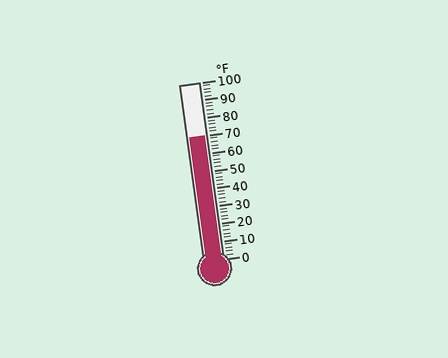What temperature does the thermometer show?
The thermometer shows approximately 70°F.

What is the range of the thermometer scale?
The thermometer scale ranges from 0°F to 100°F.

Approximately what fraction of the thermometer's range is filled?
The thermometer is filled to approximately 70% of its range.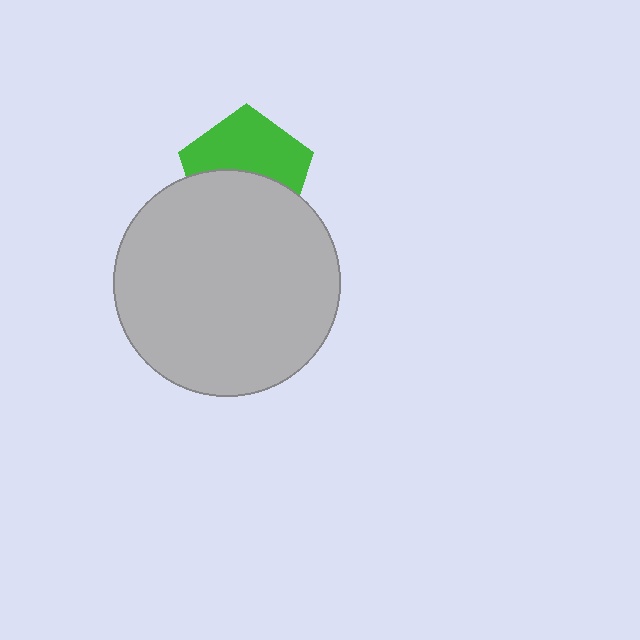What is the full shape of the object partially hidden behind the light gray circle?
The partially hidden object is a green pentagon.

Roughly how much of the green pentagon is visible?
About half of it is visible (roughly 52%).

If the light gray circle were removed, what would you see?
You would see the complete green pentagon.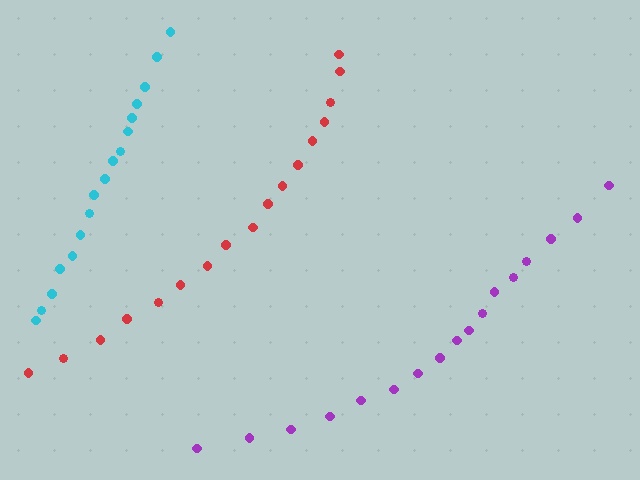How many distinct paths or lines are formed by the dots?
There are 3 distinct paths.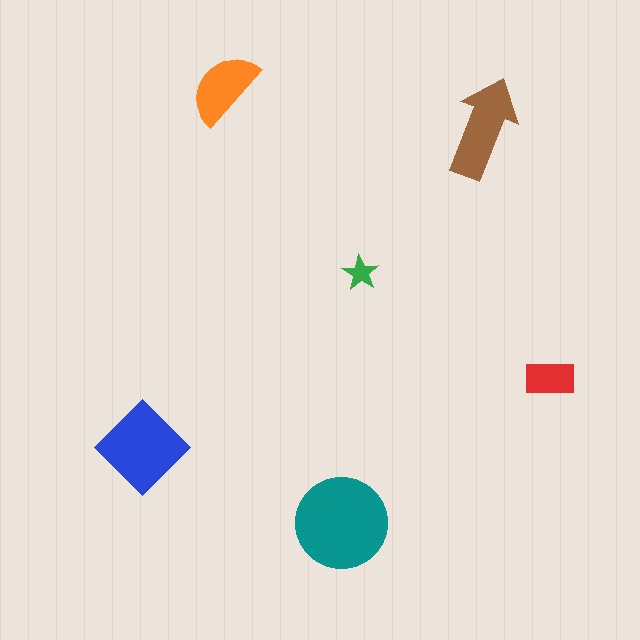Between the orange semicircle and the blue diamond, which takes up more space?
The blue diamond.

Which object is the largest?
The teal circle.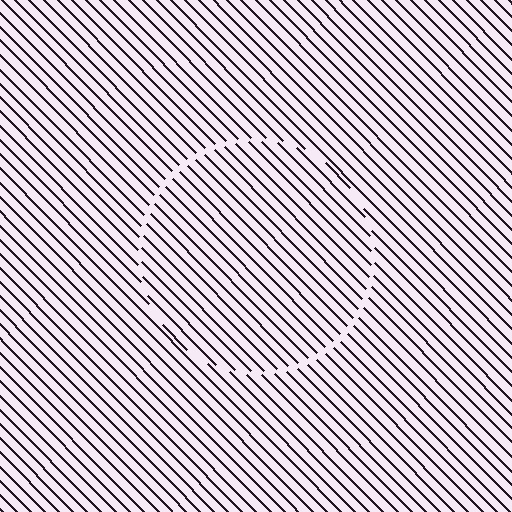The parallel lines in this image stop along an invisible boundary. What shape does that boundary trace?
An illusory circle. The interior of the shape contains the same grating, shifted by half a period — the contour is defined by the phase discontinuity where line-ends from the inner and outer gratings abut.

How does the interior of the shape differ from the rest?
The interior of the shape contains the same grating, shifted by half a period — the contour is defined by the phase discontinuity where line-ends from the inner and outer gratings abut.